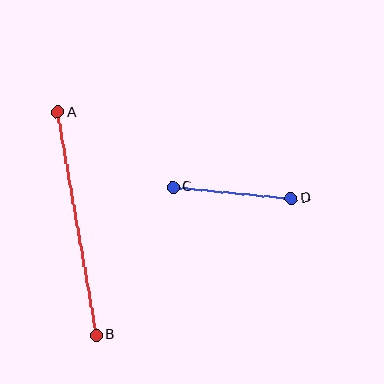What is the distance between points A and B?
The distance is approximately 226 pixels.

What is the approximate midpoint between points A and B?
The midpoint is at approximately (77, 224) pixels.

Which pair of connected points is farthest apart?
Points A and B are farthest apart.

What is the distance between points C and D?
The distance is approximately 119 pixels.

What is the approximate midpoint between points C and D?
The midpoint is at approximately (232, 193) pixels.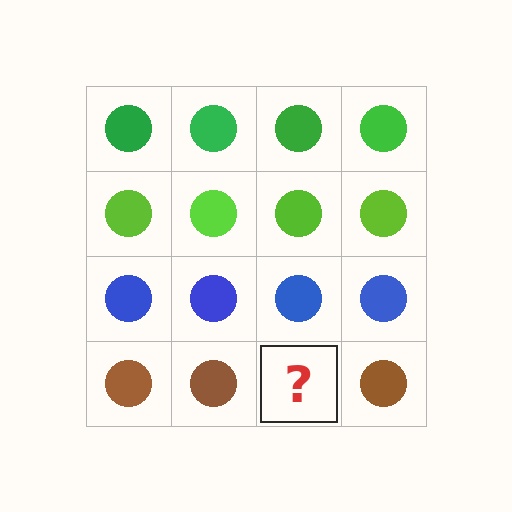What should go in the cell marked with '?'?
The missing cell should contain a brown circle.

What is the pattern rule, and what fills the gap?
The rule is that each row has a consistent color. The gap should be filled with a brown circle.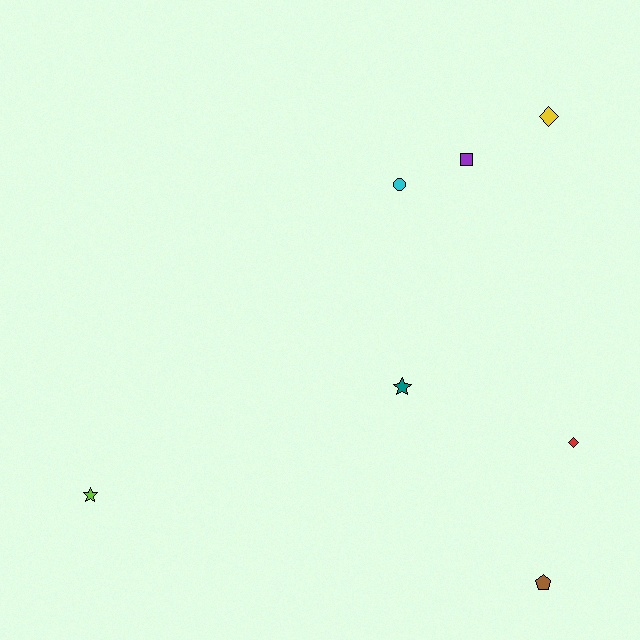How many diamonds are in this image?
There are 2 diamonds.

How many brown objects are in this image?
There is 1 brown object.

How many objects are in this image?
There are 7 objects.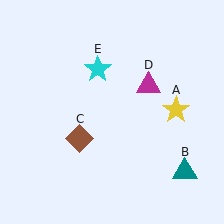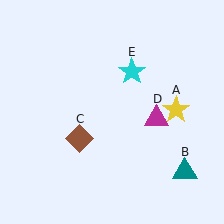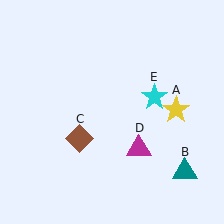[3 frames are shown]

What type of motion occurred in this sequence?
The magenta triangle (object D), cyan star (object E) rotated clockwise around the center of the scene.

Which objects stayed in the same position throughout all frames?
Yellow star (object A) and teal triangle (object B) and brown diamond (object C) remained stationary.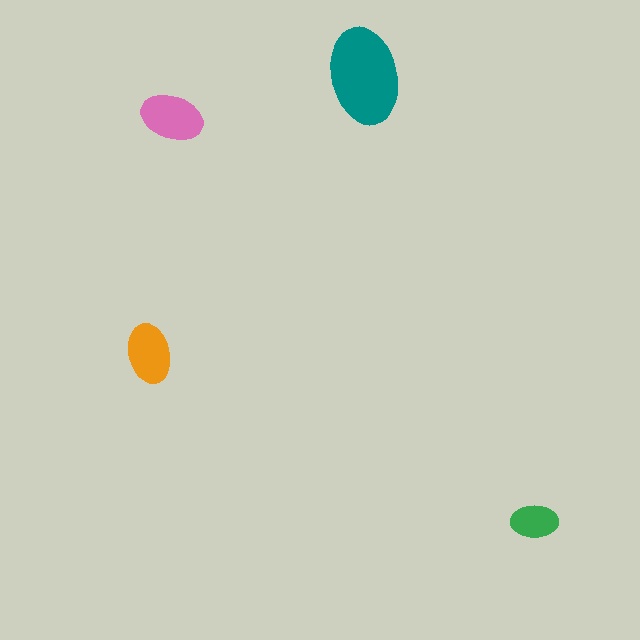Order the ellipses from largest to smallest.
the teal one, the pink one, the orange one, the green one.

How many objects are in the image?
There are 4 objects in the image.